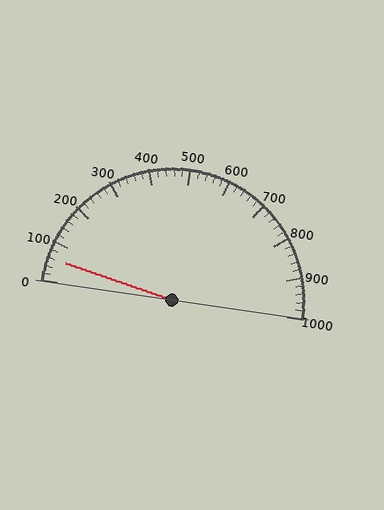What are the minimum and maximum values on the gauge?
The gauge ranges from 0 to 1000.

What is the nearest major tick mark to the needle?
The nearest major tick mark is 100.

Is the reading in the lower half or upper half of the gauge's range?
The reading is in the lower half of the range (0 to 1000).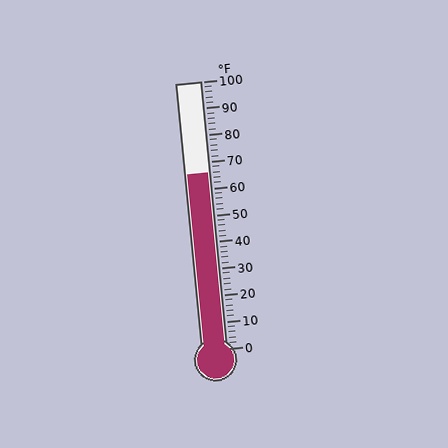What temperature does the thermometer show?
The thermometer shows approximately 66°F.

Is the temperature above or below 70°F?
The temperature is below 70°F.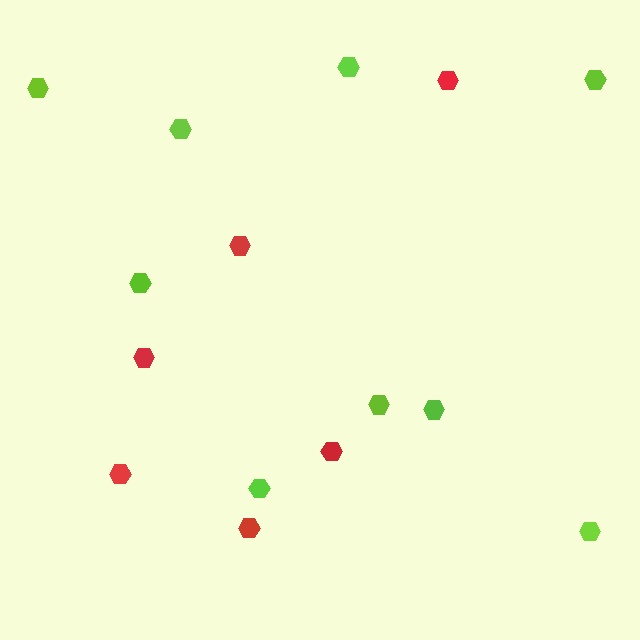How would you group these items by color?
There are 2 groups: one group of red hexagons (6) and one group of lime hexagons (9).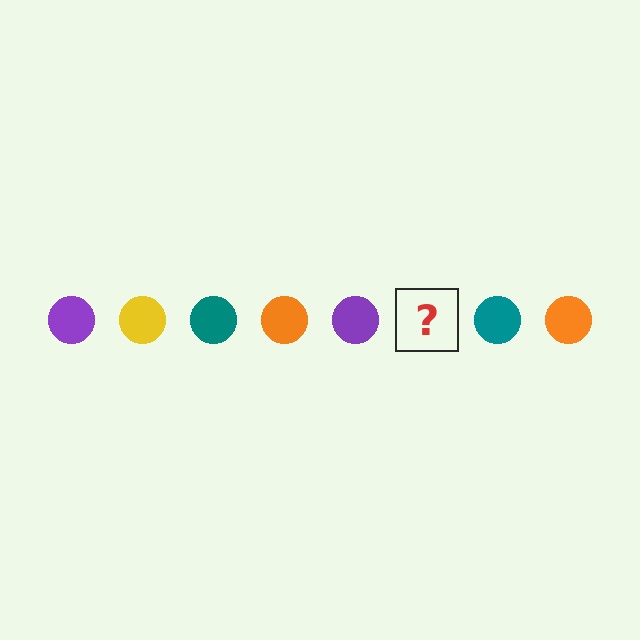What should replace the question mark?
The question mark should be replaced with a yellow circle.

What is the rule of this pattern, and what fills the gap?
The rule is that the pattern cycles through purple, yellow, teal, orange circles. The gap should be filled with a yellow circle.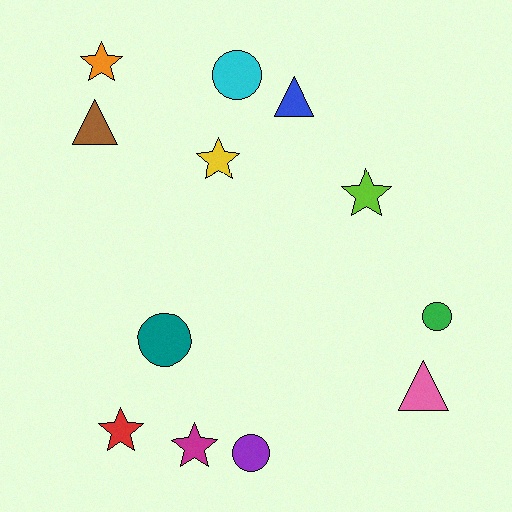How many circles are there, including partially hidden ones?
There are 4 circles.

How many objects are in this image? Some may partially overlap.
There are 12 objects.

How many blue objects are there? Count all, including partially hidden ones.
There is 1 blue object.